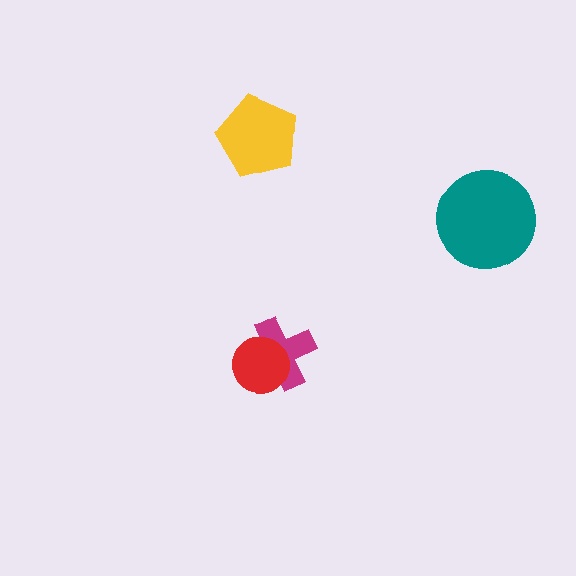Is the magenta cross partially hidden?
Yes, it is partially covered by another shape.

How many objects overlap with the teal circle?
0 objects overlap with the teal circle.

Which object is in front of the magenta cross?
The red circle is in front of the magenta cross.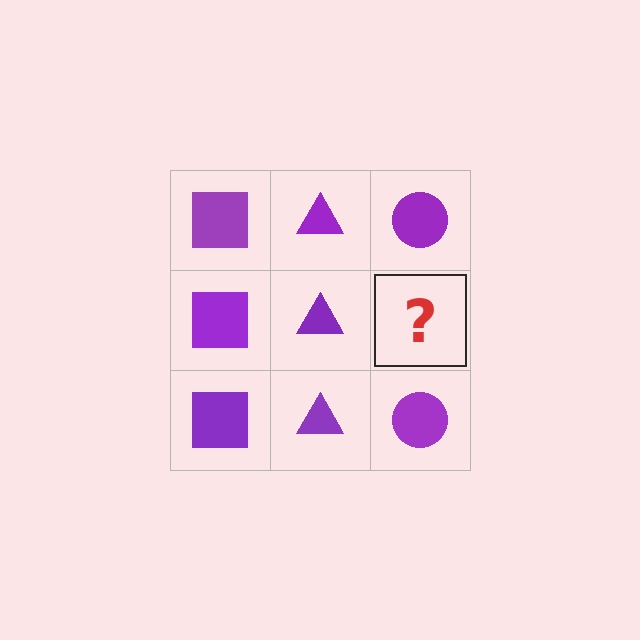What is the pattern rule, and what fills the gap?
The rule is that each column has a consistent shape. The gap should be filled with a purple circle.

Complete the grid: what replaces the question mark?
The question mark should be replaced with a purple circle.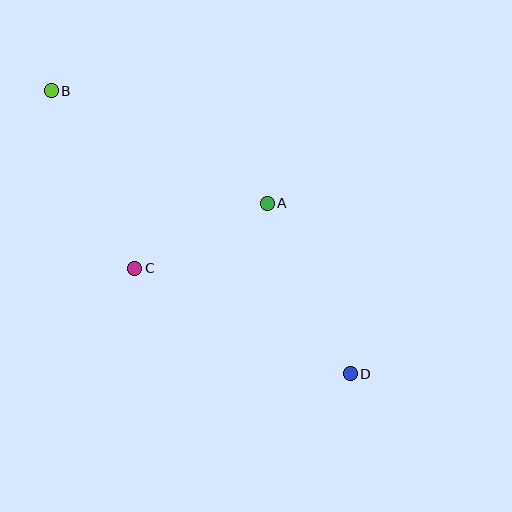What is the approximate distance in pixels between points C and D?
The distance between C and D is approximately 240 pixels.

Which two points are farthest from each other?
Points B and D are farthest from each other.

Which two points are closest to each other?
Points A and C are closest to each other.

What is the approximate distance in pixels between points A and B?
The distance between A and B is approximately 244 pixels.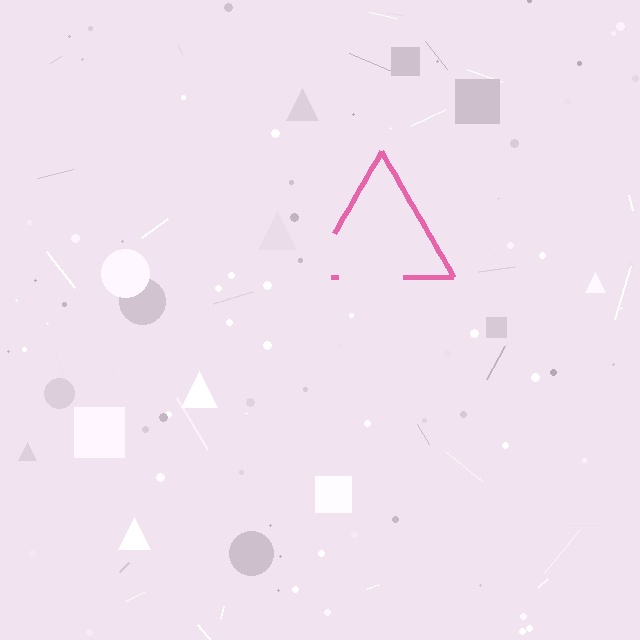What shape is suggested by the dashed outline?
The dashed outline suggests a triangle.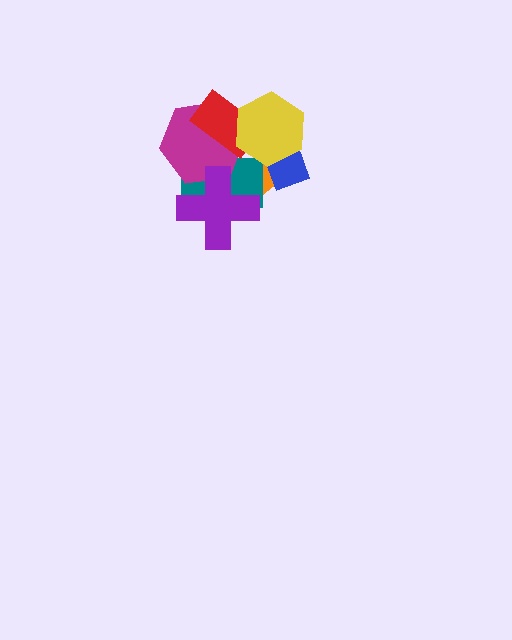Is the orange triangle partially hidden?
Yes, it is partially covered by another shape.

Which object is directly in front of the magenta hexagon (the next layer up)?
The purple cross is directly in front of the magenta hexagon.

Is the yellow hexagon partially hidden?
No, no other shape covers it.